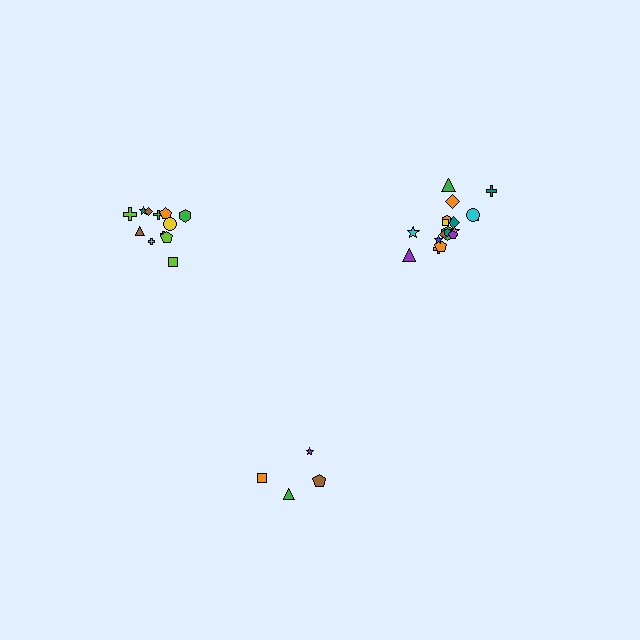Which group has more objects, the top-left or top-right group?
The top-right group.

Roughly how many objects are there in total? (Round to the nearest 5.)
Roughly 35 objects in total.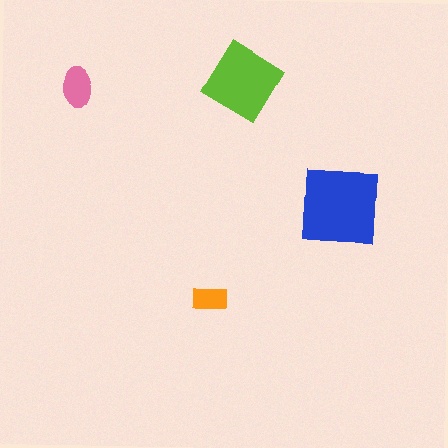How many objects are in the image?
There are 4 objects in the image.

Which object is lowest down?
The orange rectangle is bottommost.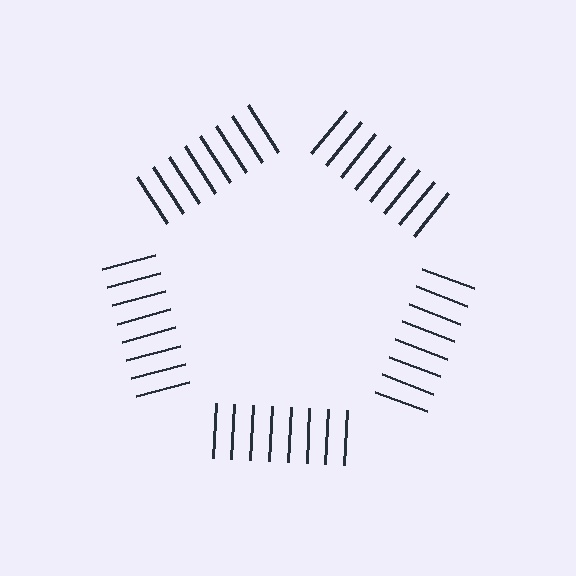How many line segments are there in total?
40 — 8 along each of the 5 edges.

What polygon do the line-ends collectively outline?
An illusory pentagon — the line segments terminate on its edges but no continuous stroke is drawn.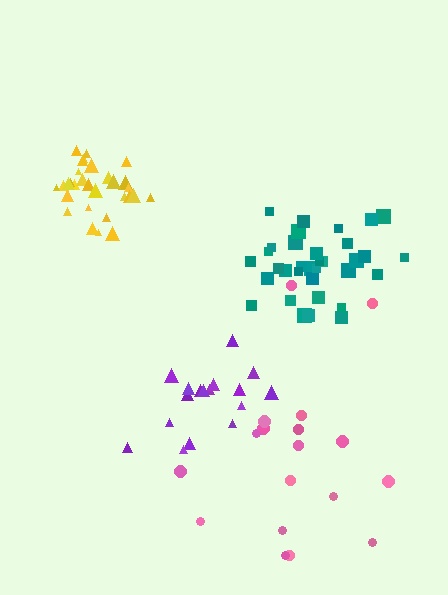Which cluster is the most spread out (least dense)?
Pink.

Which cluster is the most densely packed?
Yellow.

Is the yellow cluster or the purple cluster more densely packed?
Yellow.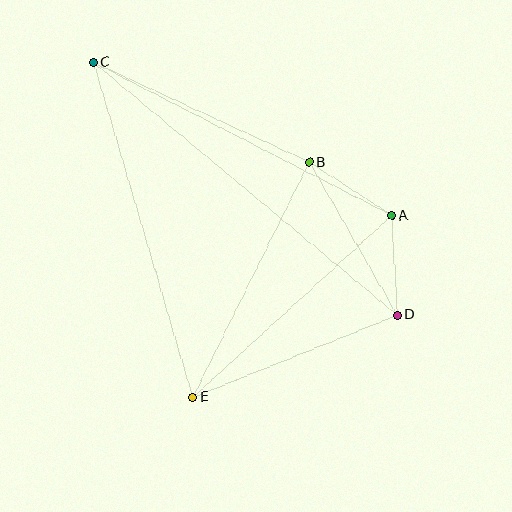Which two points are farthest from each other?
Points C and D are farthest from each other.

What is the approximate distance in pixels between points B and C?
The distance between B and C is approximately 238 pixels.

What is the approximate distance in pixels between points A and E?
The distance between A and E is approximately 269 pixels.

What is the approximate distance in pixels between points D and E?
The distance between D and E is approximately 220 pixels.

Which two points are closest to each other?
Points A and B are closest to each other.